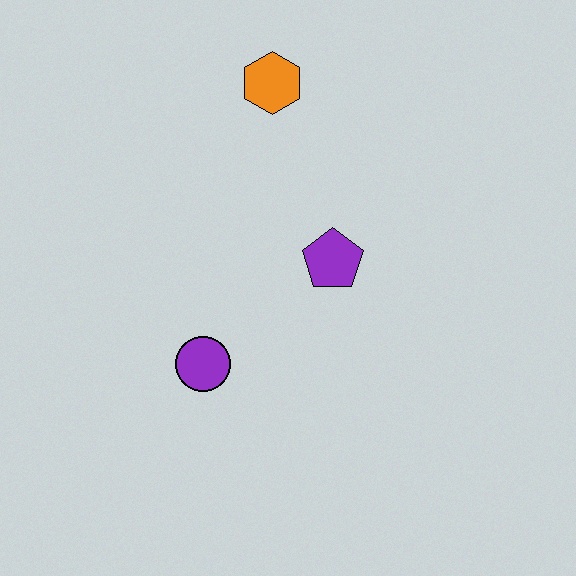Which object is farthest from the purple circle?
The orange hexagon is farthest from the purple circle.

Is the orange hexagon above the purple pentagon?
Yes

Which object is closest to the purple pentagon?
The purple circle is closest to the purple pentagon.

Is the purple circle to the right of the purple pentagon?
No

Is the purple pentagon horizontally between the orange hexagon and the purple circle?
No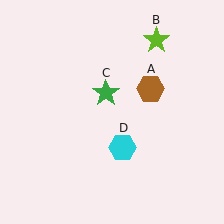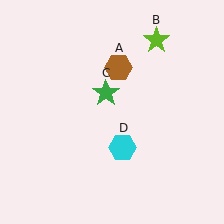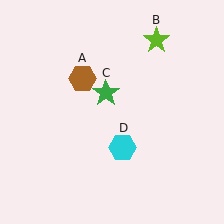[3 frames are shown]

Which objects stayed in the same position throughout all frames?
Lime star (object B) and green star (object C) and cyan hexagon (object D) remained stationary.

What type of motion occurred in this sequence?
The brown hexagon (object A) rotated counterclockwise around the center of the scene.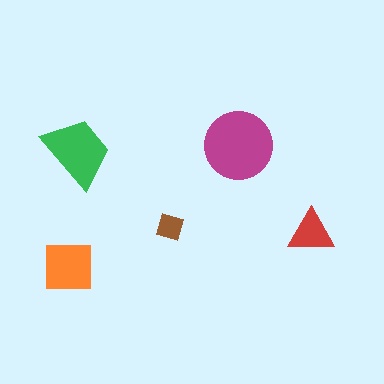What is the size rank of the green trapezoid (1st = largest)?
2nd.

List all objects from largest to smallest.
The magenta circle, the green trapezoid, the orange square, the red triangle, the brown diamond.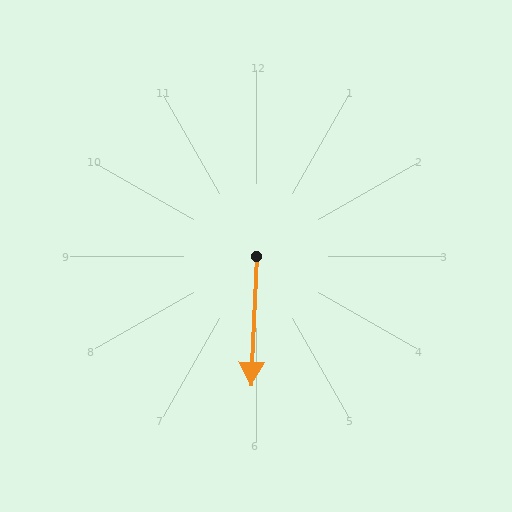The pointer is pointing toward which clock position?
Roughly 6 o'clock.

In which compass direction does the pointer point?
South.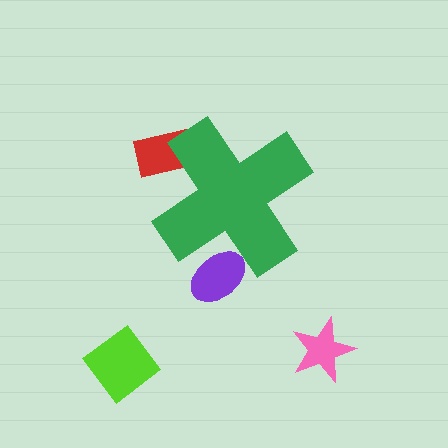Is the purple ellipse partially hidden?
Yes, the purple ellipse is partially hidden behind the green cross.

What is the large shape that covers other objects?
A green cross.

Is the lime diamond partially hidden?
No, the lime diamond is fully visible.